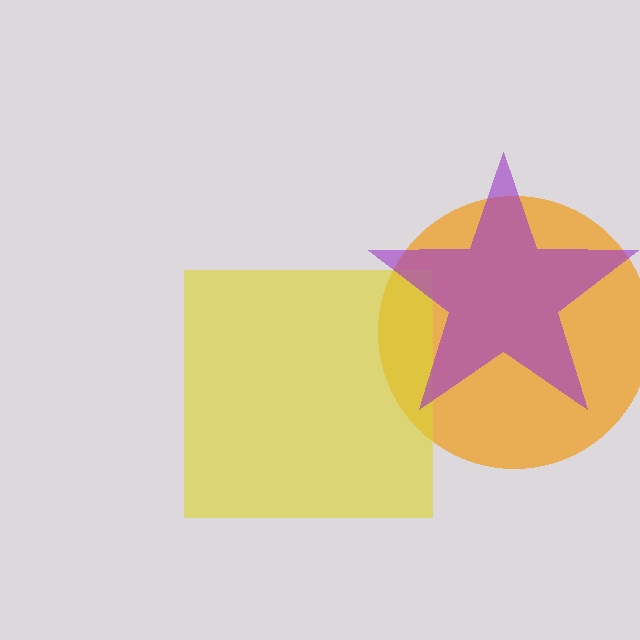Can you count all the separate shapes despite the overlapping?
Yes, there are 3 separate shapes.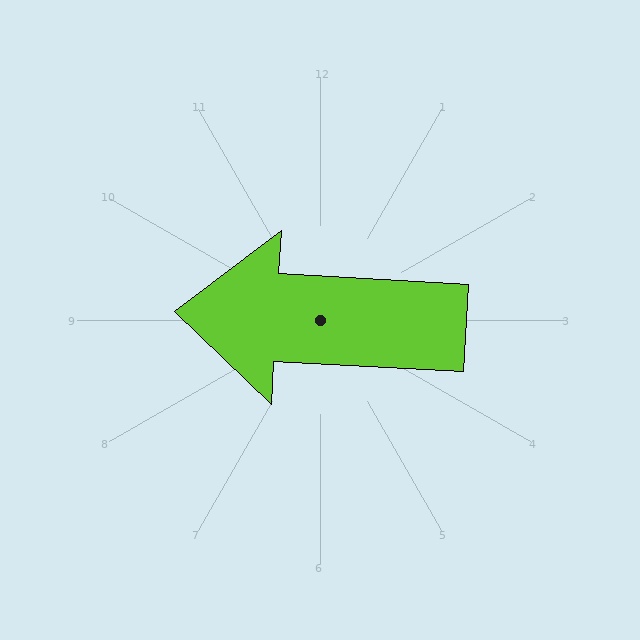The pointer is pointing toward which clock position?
Roughly 9 o'clock.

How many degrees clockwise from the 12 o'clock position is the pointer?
Approximately 273 degrees.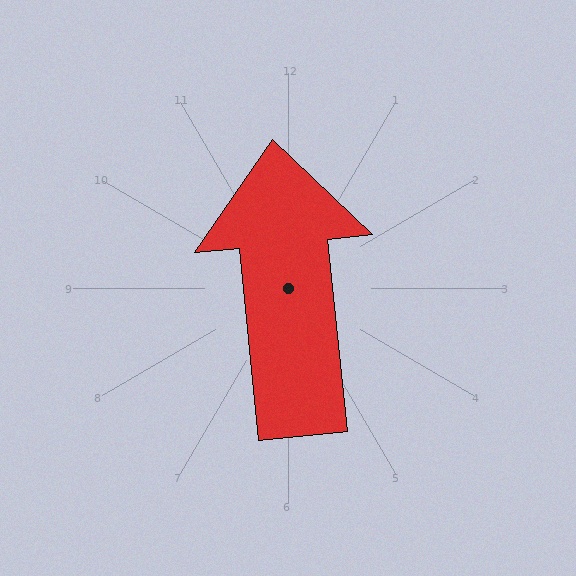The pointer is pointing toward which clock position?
Roughly 12 o'clock.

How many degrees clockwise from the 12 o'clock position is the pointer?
Approximately 354 degrees.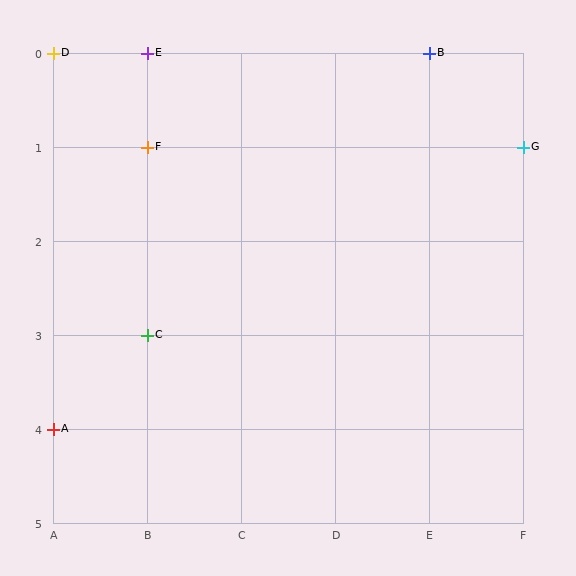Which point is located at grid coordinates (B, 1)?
Point F is at (B, 1).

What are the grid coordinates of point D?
Point D is at grid coordinates (A, 0).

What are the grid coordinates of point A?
Point A is at grid coordinates (A, 4).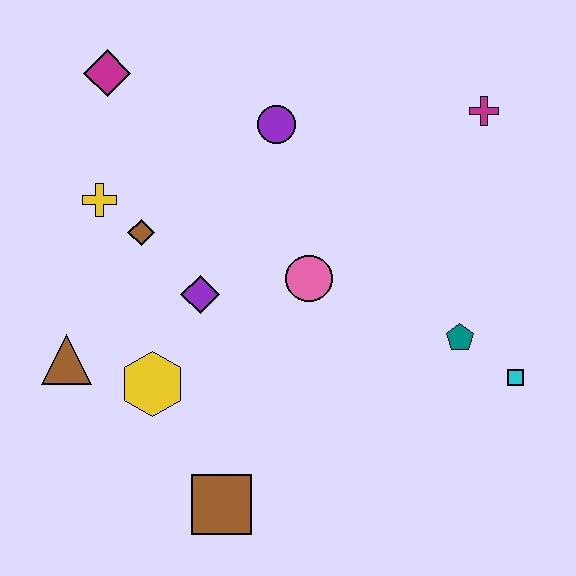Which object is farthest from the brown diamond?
The cyan square is farthest from the brown diamond.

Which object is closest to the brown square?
The yellow hexagon is closest to the brown square.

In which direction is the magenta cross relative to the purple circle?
The magenta cross is to the right of the purple circle.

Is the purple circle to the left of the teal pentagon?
Yes